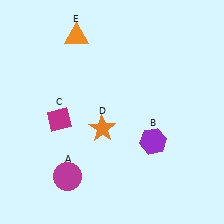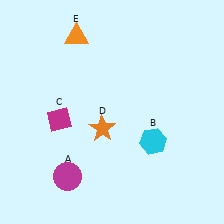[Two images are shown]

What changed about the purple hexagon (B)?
In Image 1, B is purple. In Image 2, it changed to cyan.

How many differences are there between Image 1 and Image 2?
There is 1 difference between the two images.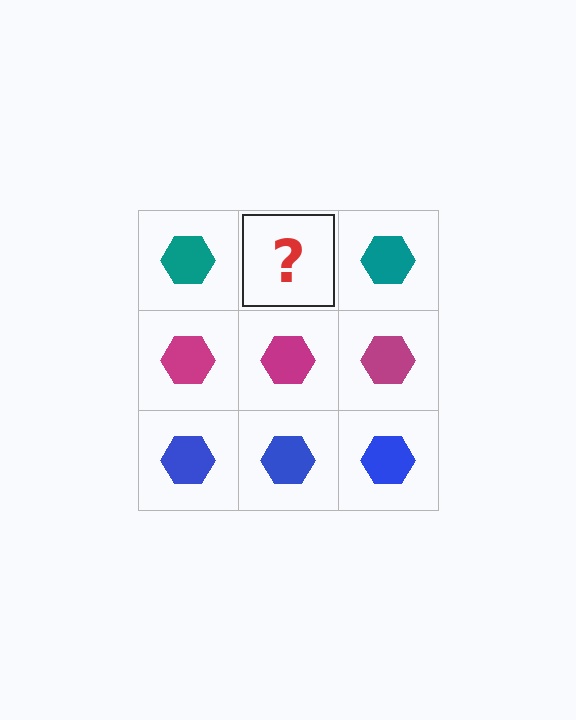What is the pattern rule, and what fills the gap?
The rule is that each row has a consistent color. The gap should be filled with a teal hexagon.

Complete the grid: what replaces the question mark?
The question mark should be replaced with a teal hexagon.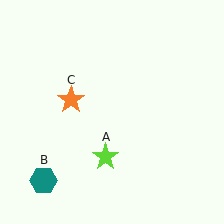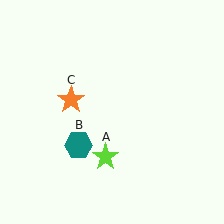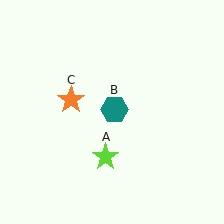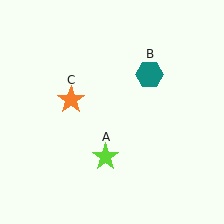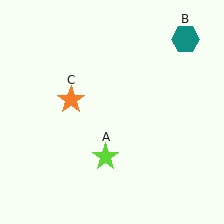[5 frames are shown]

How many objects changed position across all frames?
1 object changed position: teal hexagon (object B).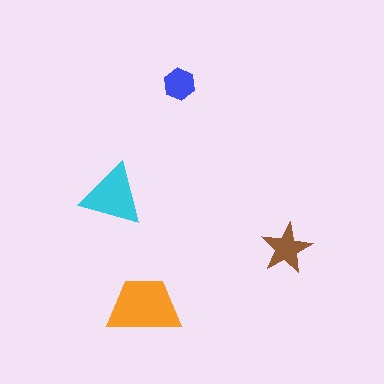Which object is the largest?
The orange trapezoid.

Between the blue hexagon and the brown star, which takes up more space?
The brown star.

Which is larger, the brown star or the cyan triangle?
The cyan triangle.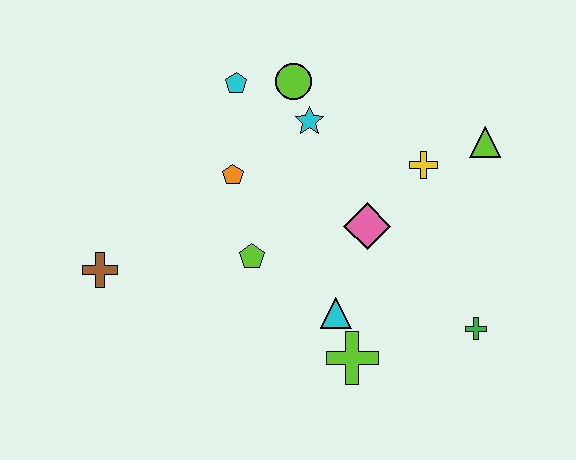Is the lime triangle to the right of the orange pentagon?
Yes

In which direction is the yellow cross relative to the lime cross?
The yellow cross is above the lime cross.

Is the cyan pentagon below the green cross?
No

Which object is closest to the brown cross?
The lime pentagon is closest to the brown cross.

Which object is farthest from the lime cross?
The cyan pentagon is farthest from the lime cross.